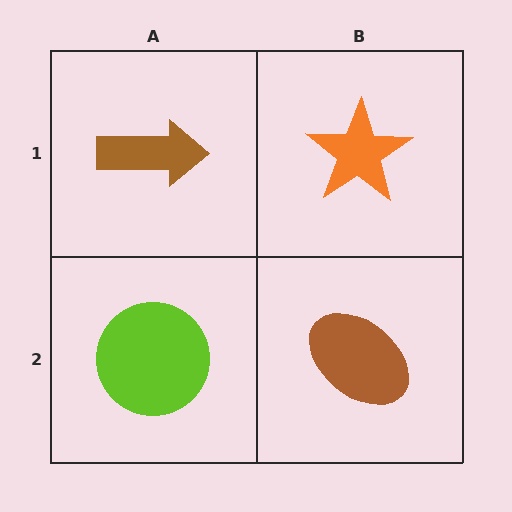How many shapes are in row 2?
2 shapes.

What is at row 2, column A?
A lime circle.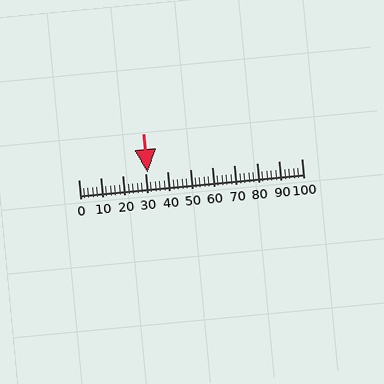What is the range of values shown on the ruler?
The ruler shows values from 0 to 100.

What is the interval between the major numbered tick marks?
The major tick marks are spaced 10 units apart.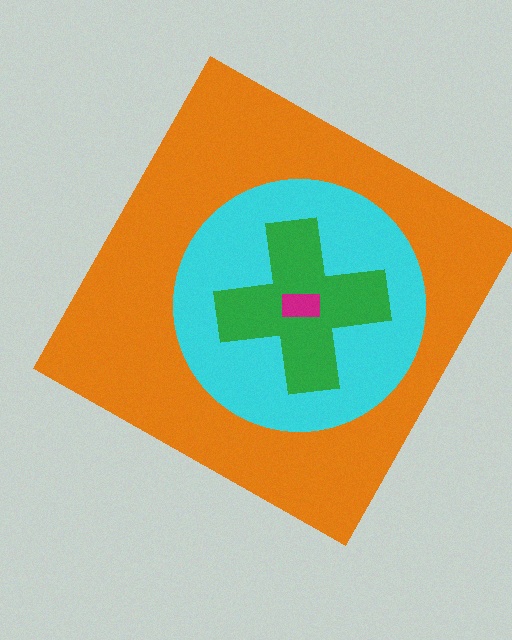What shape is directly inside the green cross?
The magenta rectangle.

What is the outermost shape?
The orange square.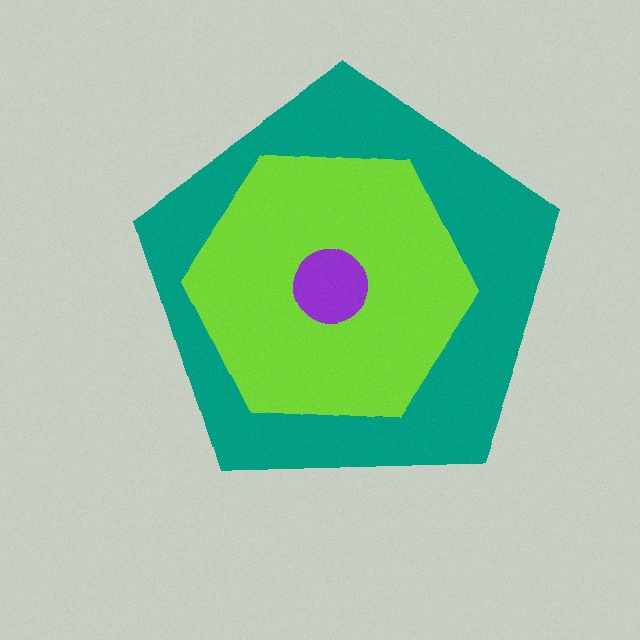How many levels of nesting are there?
3.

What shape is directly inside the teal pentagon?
The lime hexagon.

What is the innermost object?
The purple circle.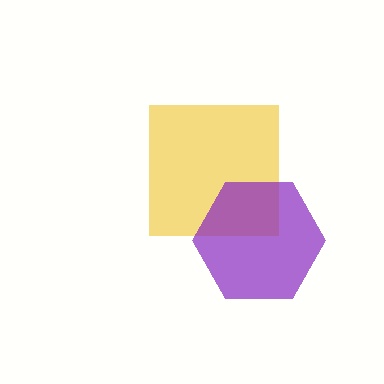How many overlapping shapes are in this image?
There are 2 overlapping shapes in the image.